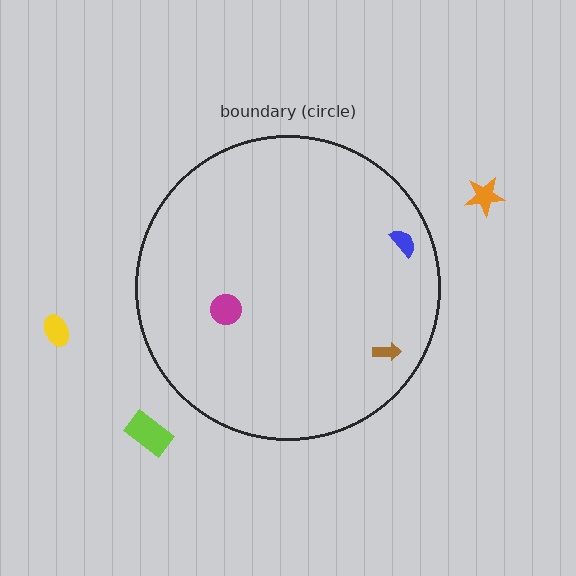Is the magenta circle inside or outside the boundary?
Inside.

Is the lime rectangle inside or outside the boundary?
Outside.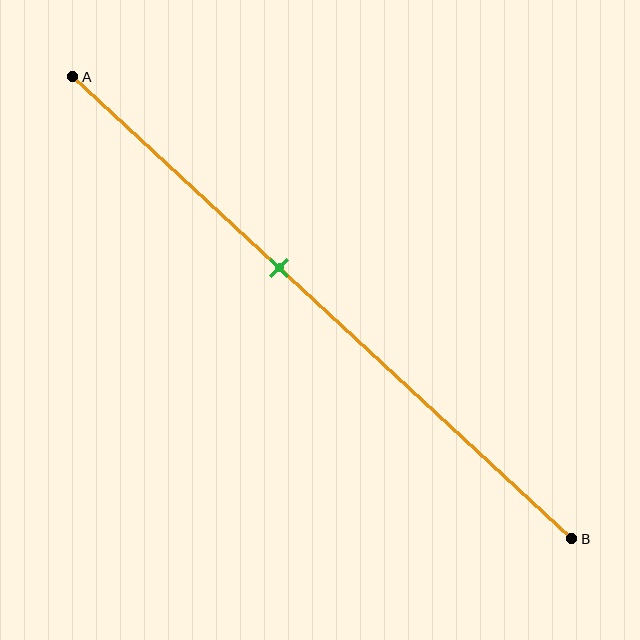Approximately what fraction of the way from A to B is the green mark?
The green mark is approximately 40% of the way from A to B.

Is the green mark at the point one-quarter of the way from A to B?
No, the mark is at about 40% from A, not at the 25% one-quarter point.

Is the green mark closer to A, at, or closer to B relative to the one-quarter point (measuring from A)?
The green mark is closer to point B than the one-quarter point of segment AB.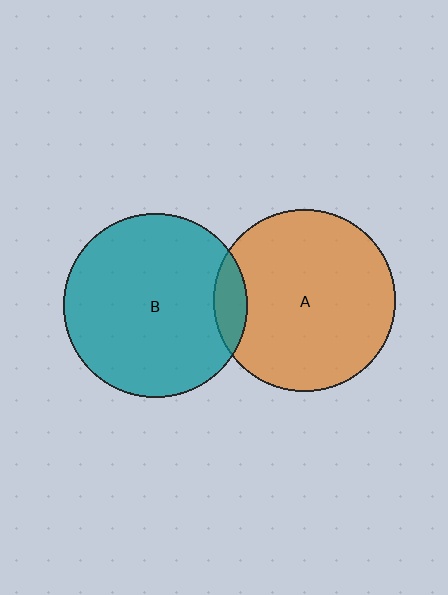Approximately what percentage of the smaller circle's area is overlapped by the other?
Approximately 10%.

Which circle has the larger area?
Circle B (teal).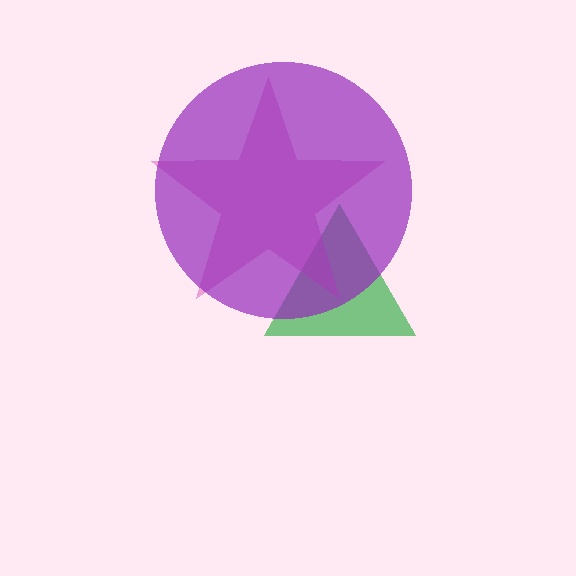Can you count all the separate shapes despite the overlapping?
Yes, there are 3 separate shapes.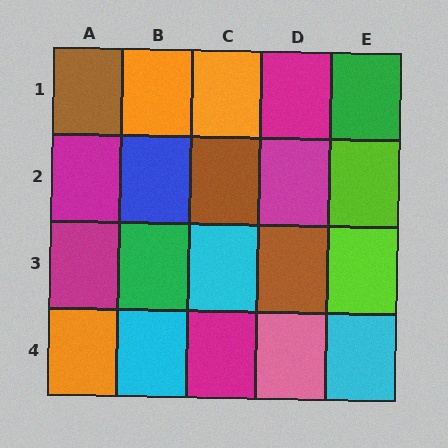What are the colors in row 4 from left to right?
Orange, cyan, magenta, pink, cyan.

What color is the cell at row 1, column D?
Magenta.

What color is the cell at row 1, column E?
Green.